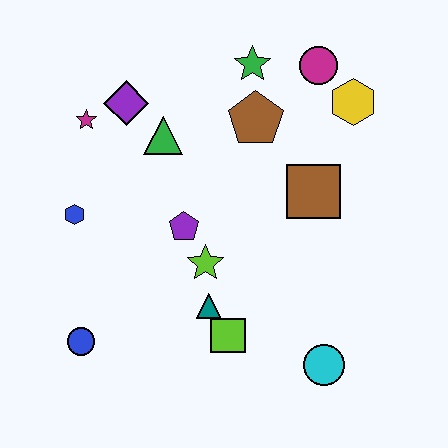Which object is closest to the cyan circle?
The lime square is closest to the cyan circle.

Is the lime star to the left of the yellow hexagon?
Yes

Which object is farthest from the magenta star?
The cyan circle is farthest from the magenta star.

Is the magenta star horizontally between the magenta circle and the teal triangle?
No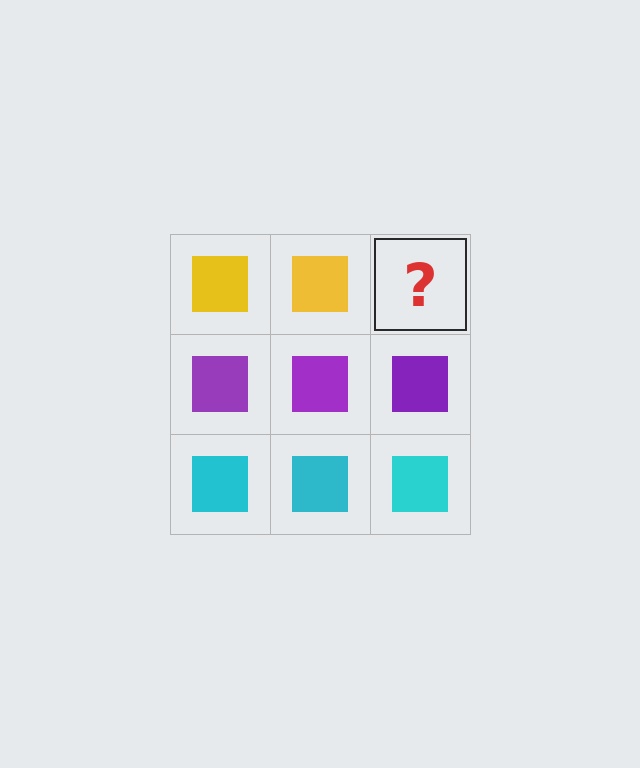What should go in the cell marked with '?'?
The missing cell should contain a yellow square.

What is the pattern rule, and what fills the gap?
The rule is that each row has a consistent color. The gap should be filled with a yellow square.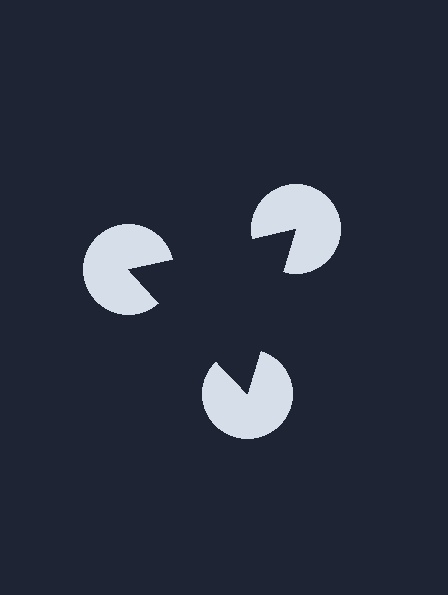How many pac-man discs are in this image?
There are 3 — one at each vertex of the illusory triangle.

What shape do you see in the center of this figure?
An illusory triangle — its edges are inferred from the aligned wedge cuts in the pac-man discs, not physically drawn.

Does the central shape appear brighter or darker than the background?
It typically appears slightly darker than the background, even though no actual brightness change is drawn.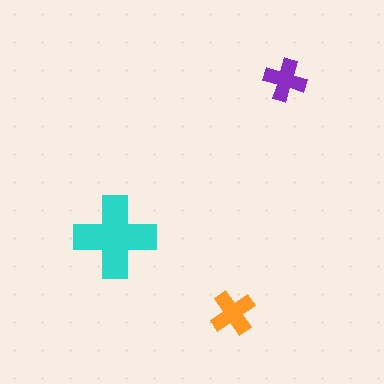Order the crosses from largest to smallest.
the cyan one, the orange one, the purple one.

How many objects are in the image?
There are 3 objects in the image.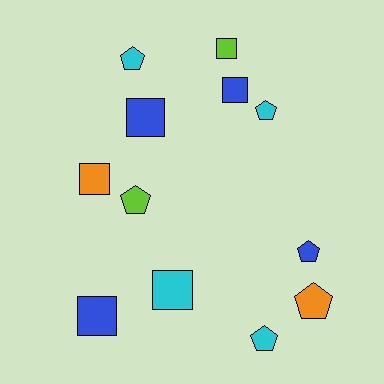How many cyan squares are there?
There is 1 cyan square.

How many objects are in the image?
There are 12 objects.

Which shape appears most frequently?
Pentagon, with 6 objects.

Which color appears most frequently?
Blue, with 4 objects.